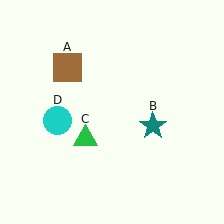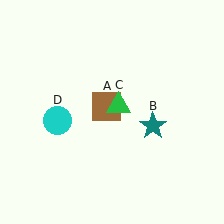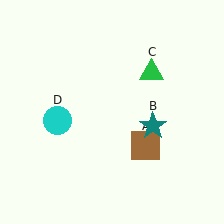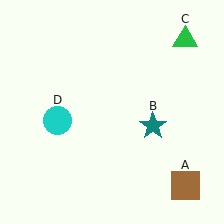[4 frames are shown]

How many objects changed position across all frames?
2 objects changed position: brown square (object A), green triangle (object C).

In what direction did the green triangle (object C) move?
The green triangle (object C) moved up and to the right.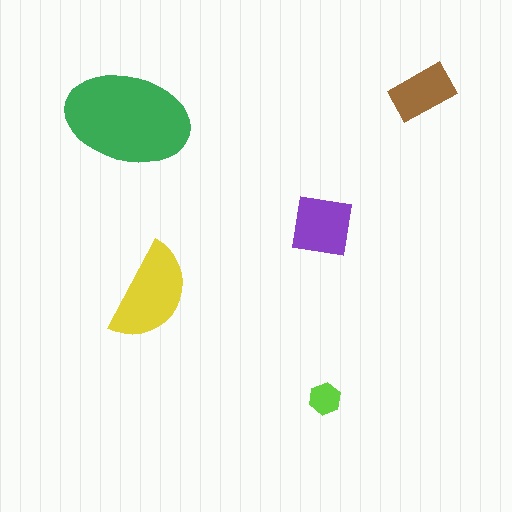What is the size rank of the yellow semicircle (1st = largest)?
2nd.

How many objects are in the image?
There are 5 objects in the image.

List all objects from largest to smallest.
The green ellipse, the yellow semicircle, the purple square, the brown rectangle, the lime hexagon.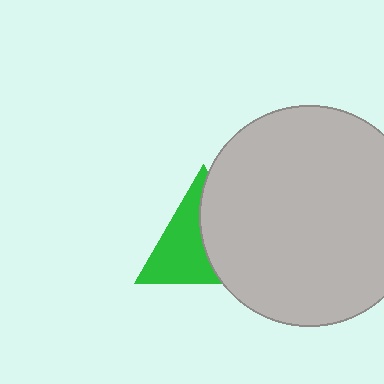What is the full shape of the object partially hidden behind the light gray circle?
The partially hidden object is a green triangle.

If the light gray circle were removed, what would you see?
You would see the complete green triangle.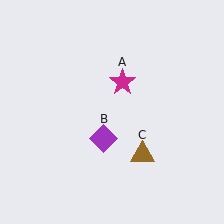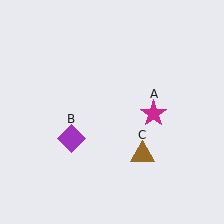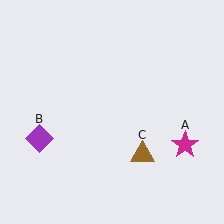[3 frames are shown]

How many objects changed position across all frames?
2 objects changed position: magenta star (object A), purple diamond (object B).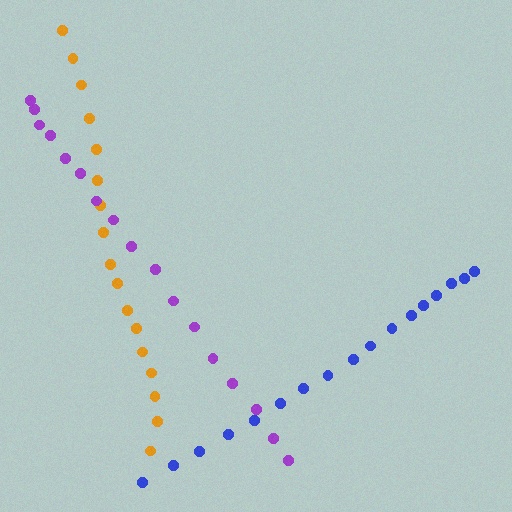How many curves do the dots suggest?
There are 3 distinct paths.